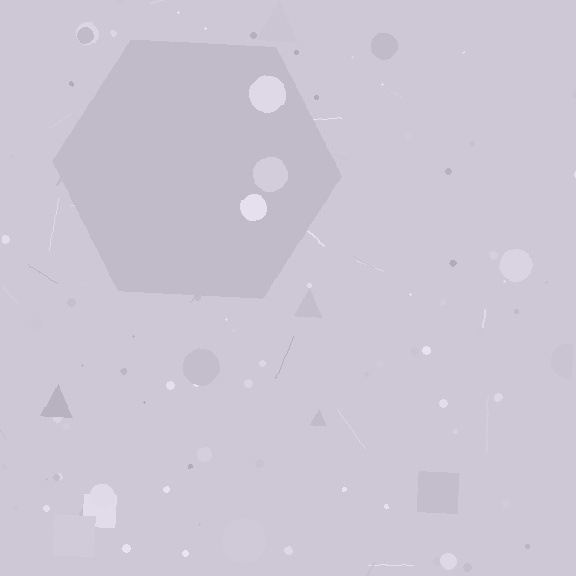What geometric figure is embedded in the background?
A hexagon is embedded in the background.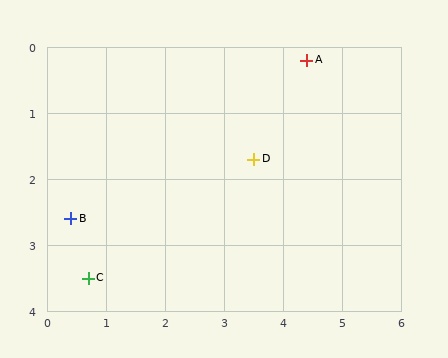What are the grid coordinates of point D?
Point D is at approximately (3.5, 1.7).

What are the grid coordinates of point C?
Point C is at approximately (0.7, 3.5).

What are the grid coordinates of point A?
Point A is at approximately (4.4, 0.2).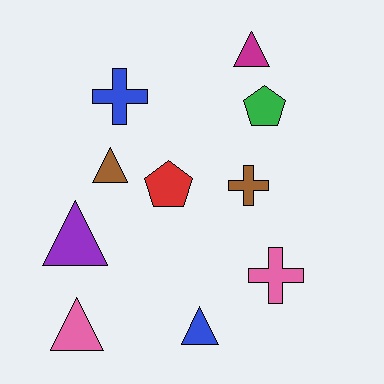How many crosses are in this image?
There are 3 crosses.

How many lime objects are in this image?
There are no lime objects.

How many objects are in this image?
There are 10 objects.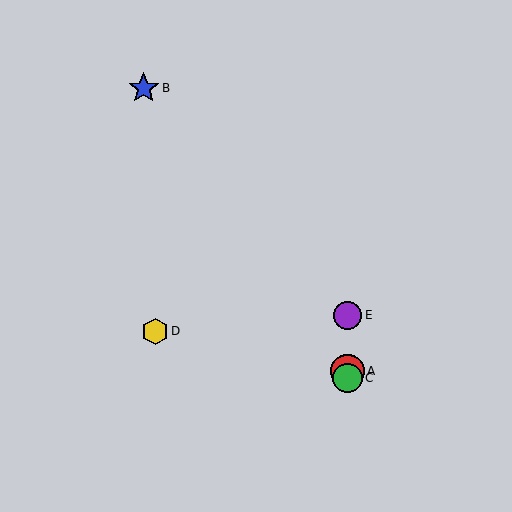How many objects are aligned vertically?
3 objects (A, C, E) are aligned vertically.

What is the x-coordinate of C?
Object C is at x≈347.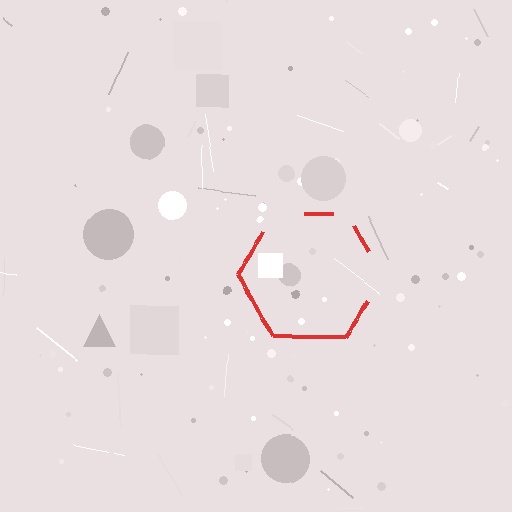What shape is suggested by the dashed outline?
The dashed outline suggests a hexagon.